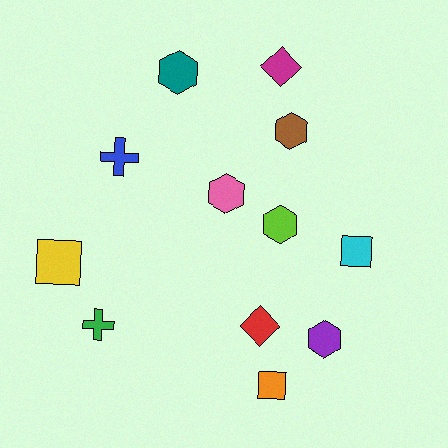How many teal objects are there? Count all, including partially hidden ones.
There is 1 teal object.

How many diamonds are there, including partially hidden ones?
There are 2 diamonds.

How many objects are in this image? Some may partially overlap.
There are 12 objects.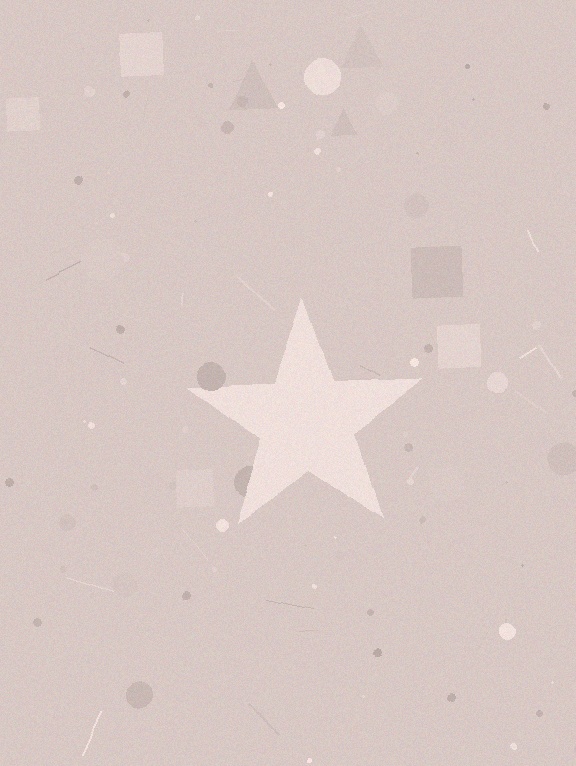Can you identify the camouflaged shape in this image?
The camouflaged shape is a star.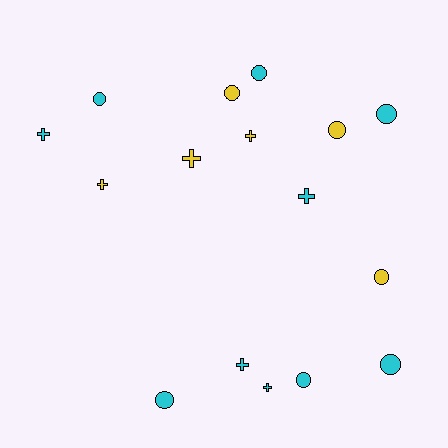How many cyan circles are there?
There are 6 cyan circles.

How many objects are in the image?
There are 16 objects.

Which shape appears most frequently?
Circle, with 9 objects.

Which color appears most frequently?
Cyan, with 10 objects.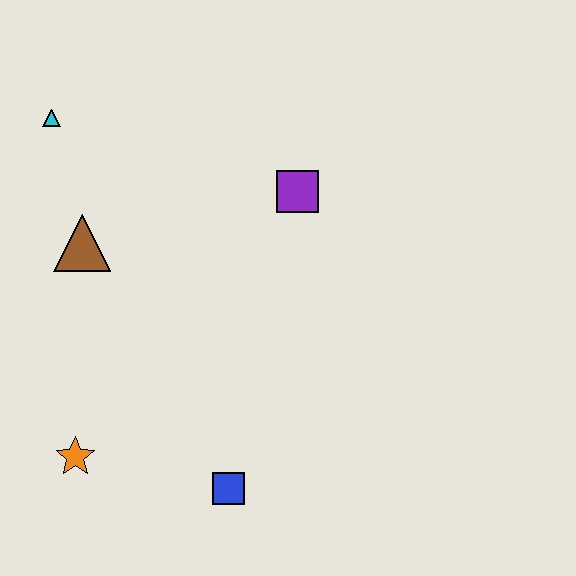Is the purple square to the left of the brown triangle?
No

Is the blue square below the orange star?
Yes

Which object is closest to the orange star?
The blue square is closest to the orange star.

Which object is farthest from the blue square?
The cyan triangle is farthest from the blue square.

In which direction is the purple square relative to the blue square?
The purple square is above the blue square.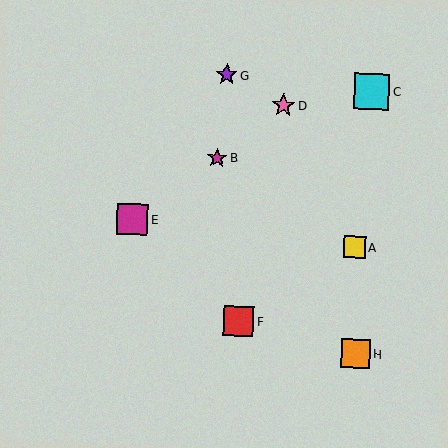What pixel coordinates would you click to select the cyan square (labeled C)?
Click at (371, 91) to select the cyan square C.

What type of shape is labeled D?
Shape D is a pink star.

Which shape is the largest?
The cyan square (labeled C) is the largest.